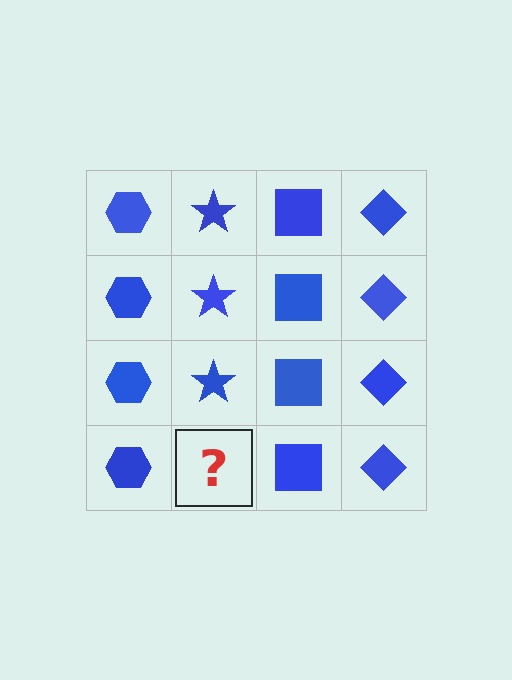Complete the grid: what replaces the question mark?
The question mark should be replaced with a blue star.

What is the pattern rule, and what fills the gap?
The rule is that each column has a consistent shape. The gap should be filled with a blue star.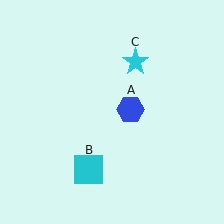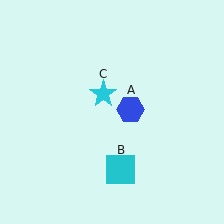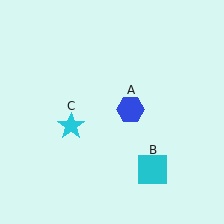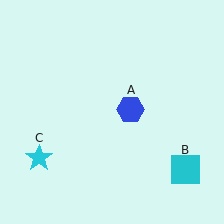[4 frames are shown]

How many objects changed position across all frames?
2 objects changed position: cyan square (object B), cyan star (object C).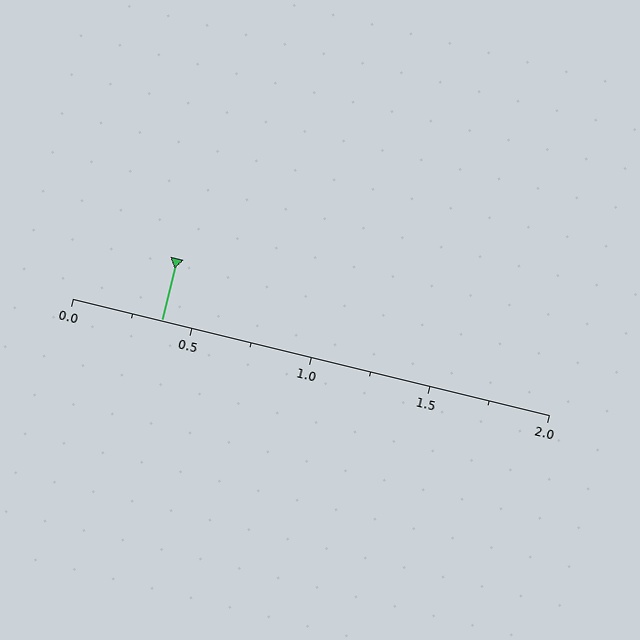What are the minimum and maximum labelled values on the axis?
The axis runs from 0.0 to 2.0.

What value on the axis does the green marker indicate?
The marker indicates approximately 0.38.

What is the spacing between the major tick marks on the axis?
The major ticks are spaced 0.5 apart.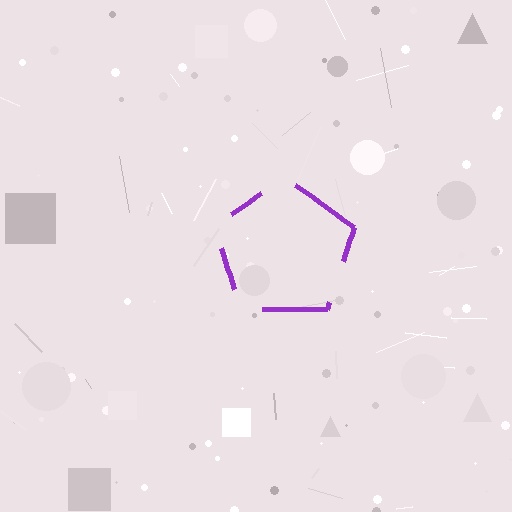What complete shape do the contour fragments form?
The contour fragments form a pentagon.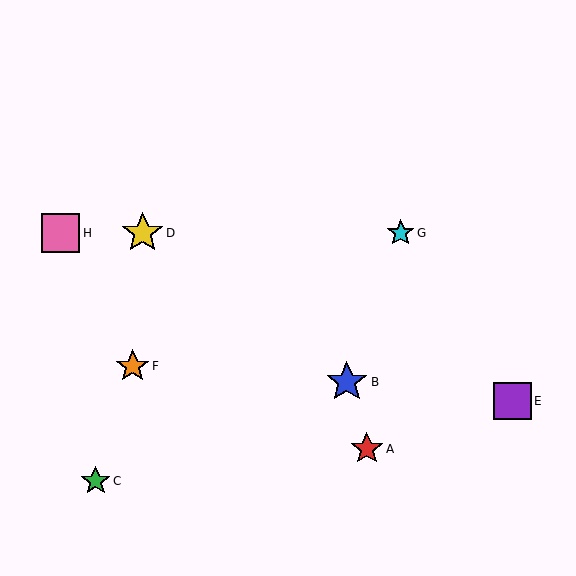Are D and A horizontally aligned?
No, D is at y≈233 and A is at y≈449.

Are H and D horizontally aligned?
Yes, both are at y≈233.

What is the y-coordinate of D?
Object D is at y≈233.